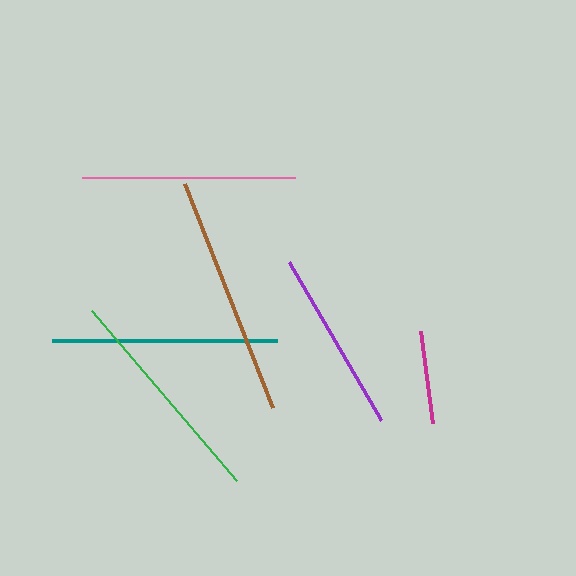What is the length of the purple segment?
The purple segment is approximately 183 pixels long.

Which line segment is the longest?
The brown line is the longest at approximately 241 pixels.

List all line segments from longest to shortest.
From longest to shortest: brown, teal, green, pink, purple, magenta.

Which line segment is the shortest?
The magenta line is the shortest at approximately 92 pixels.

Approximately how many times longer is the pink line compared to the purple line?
The pink line is approximately 1.2 times the length of the purple line.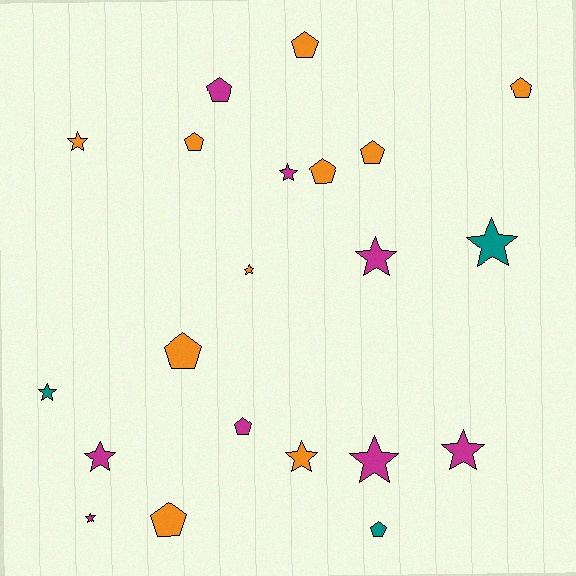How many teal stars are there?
There are 2 teal stars.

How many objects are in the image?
There are 21 objects.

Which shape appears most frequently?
Star, with 11 objects.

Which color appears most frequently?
Orange, with 10 objects.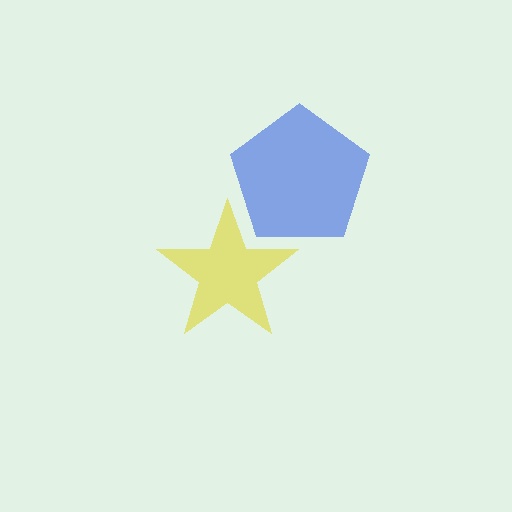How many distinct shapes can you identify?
There are 2 distinct shapes: a blue pentagon, a yellow star.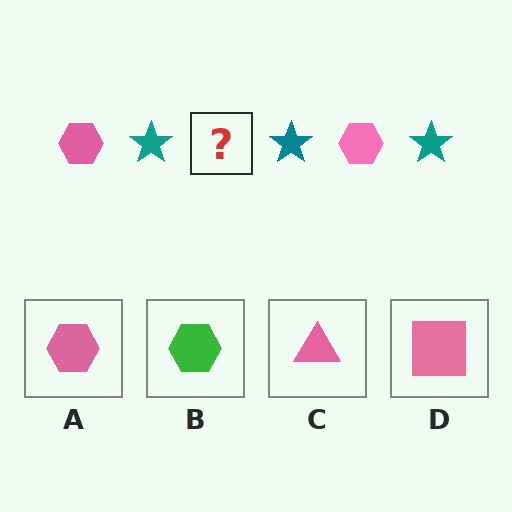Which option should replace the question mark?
Option A.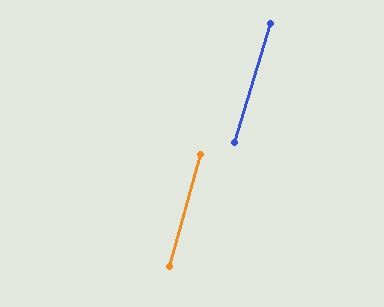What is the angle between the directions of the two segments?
Approximately 2 degrees.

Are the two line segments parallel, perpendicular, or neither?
Parallel — their directions differ by only 1.5°.